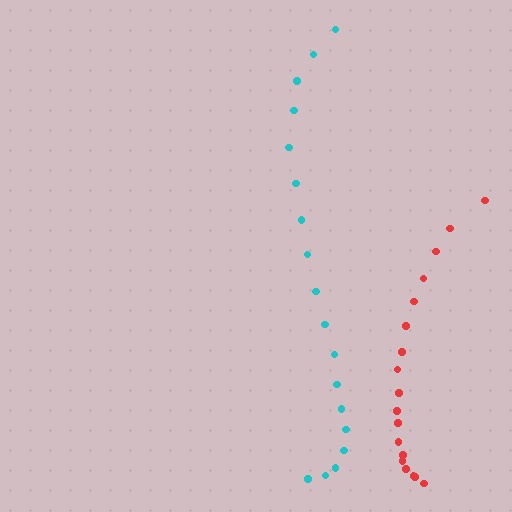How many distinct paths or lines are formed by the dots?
There are 2 distinct paths.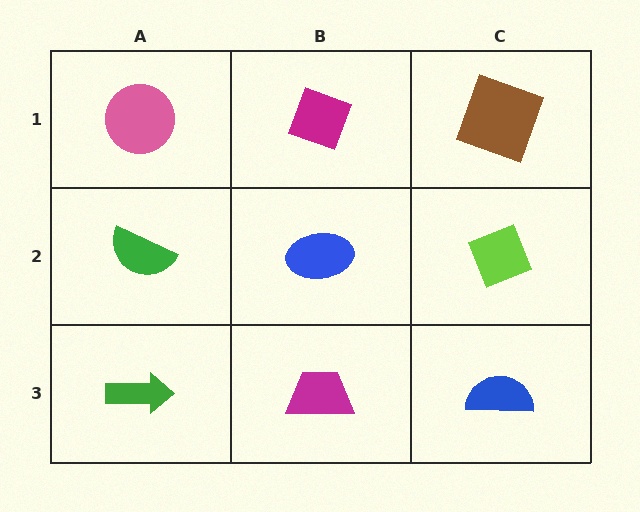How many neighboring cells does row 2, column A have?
3.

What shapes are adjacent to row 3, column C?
A lime diamond (row 2, column C), a magenta trapezoid (row 3, column B).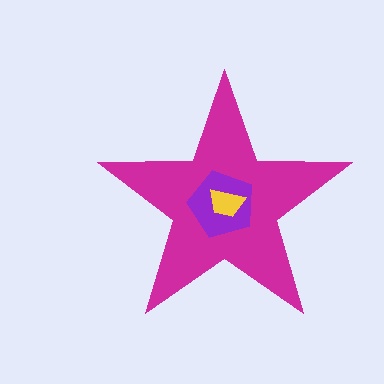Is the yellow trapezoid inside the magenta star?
Yes.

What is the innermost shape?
The yellow trapezoid.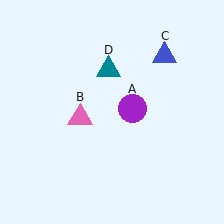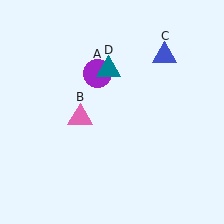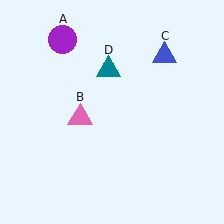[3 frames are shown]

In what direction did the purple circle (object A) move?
The purple circle (object A) moved up and to the left.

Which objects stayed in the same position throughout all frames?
Pink triangle (object B) and blue triangle (object C) and teal triangle (object D) remained stationary.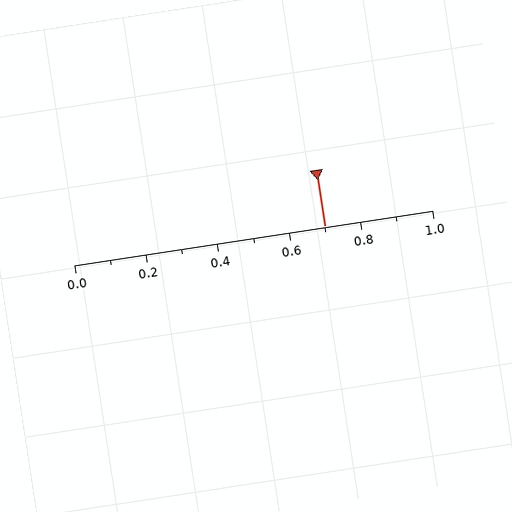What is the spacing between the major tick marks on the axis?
The major ticks are spaced 0.2 apart.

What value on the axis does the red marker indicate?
The marker indicates approximately 0.7.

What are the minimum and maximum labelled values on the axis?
The axis runs from 0.0 to 1.0.